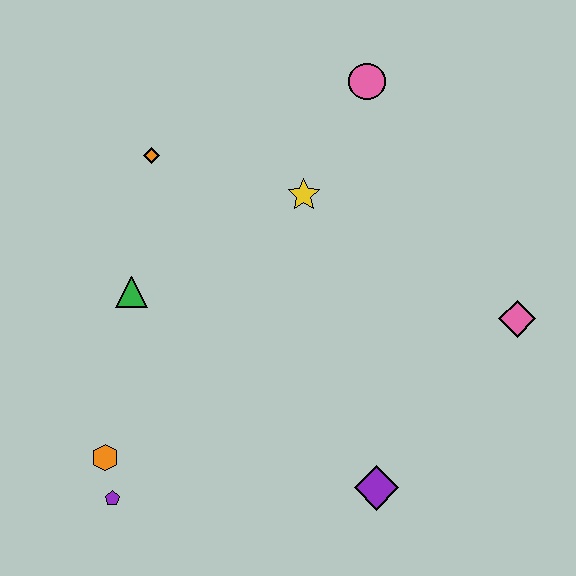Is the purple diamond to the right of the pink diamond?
No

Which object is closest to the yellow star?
The pink circle is closest to the yellow star.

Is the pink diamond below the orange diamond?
Yes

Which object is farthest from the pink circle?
The purple pentagon is farthest from the pink circle.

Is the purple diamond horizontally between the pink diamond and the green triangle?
Yes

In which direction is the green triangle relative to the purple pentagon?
The green triangle is above the purple pentagon.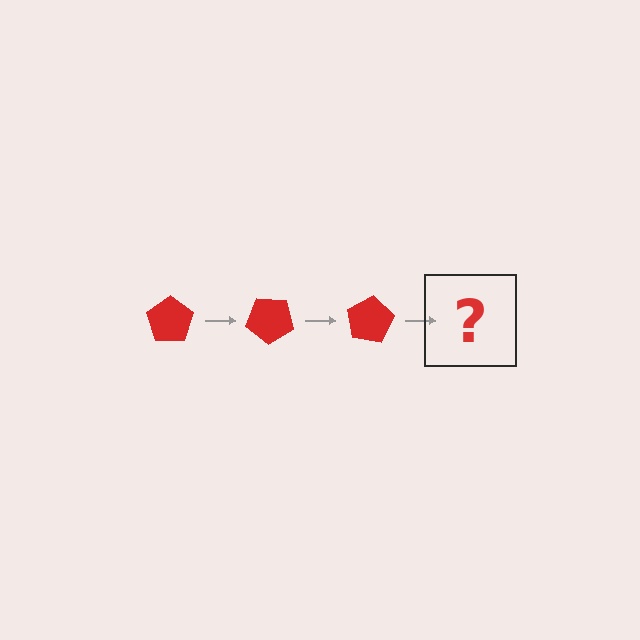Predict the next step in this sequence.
The next step is a red pentagon rotated 120 degrees.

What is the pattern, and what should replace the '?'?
The pattern is that the pentagon rotates 40 degrees each step. The '?' should be a red pentagon rotated 120 degrees.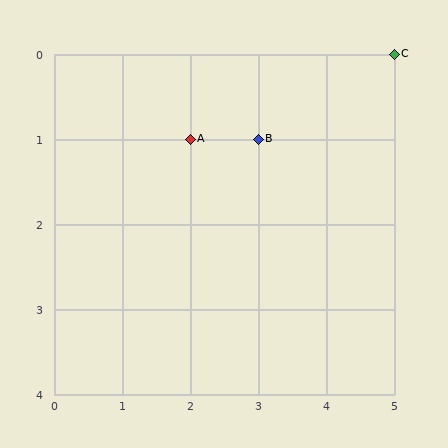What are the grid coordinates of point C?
Point C is at grid coordinates (5, 0).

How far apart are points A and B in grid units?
Points A and B are 1 column apart.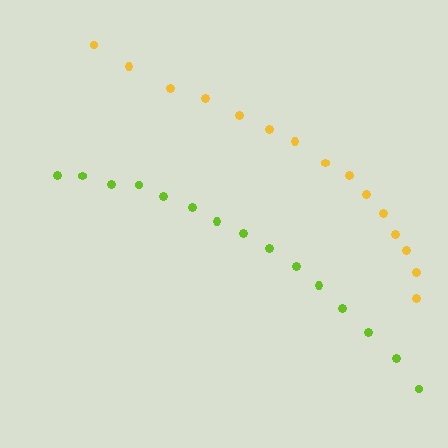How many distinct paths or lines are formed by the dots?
There are 2 distinct paths.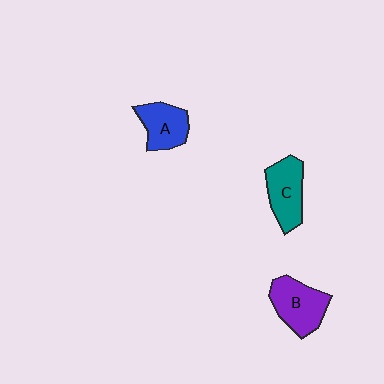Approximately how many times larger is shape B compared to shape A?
Approximately 1.2 times.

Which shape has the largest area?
Shape B (purple).